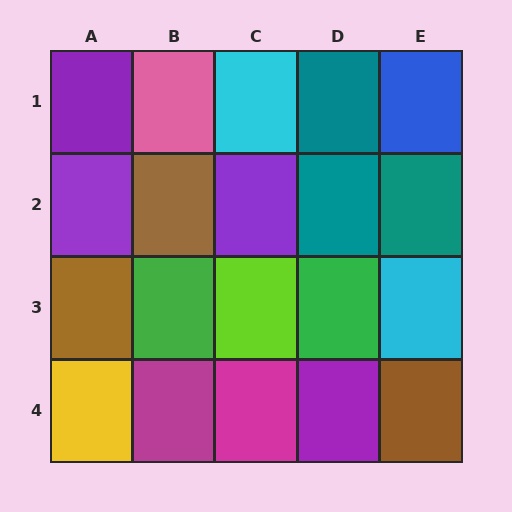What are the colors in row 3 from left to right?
Brown, green, lime, green, cyan.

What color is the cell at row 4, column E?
Brown.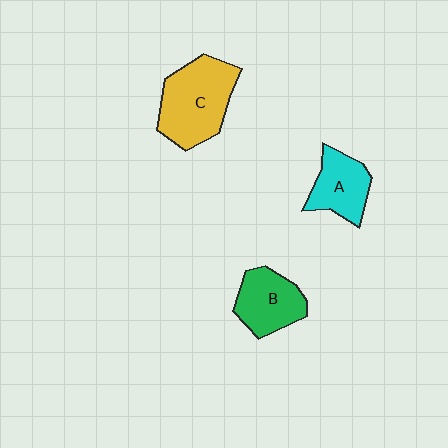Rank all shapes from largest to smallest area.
From largest to smallest: C (yellow), B (green), A (cyan).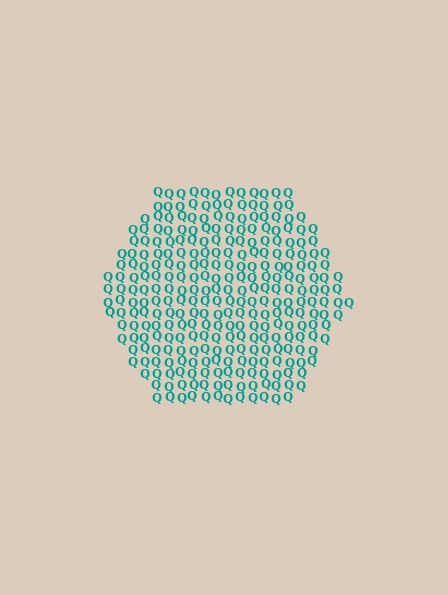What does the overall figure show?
The overall figure shows a hexagon.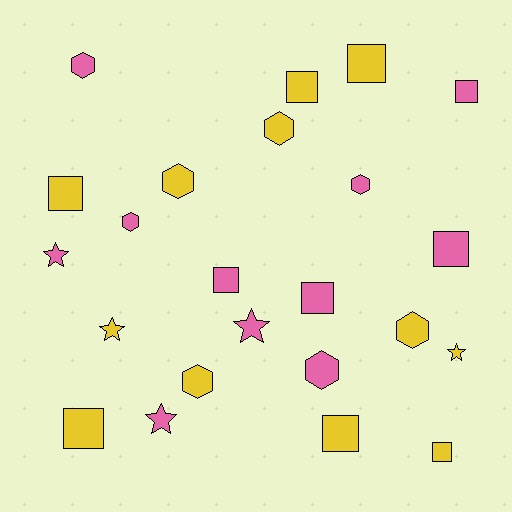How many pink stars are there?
There are 3 pink stars.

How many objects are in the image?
There are 23 objects.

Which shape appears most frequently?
Square, with 10 objects.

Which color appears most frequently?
Yellow, with 12 objects.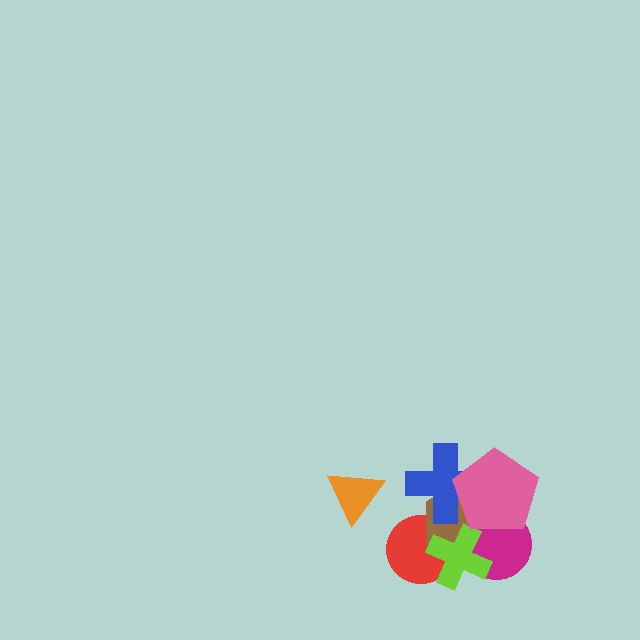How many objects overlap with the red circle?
2 objects overlap with the red circle.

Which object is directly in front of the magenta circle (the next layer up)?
The lime cross is directly in front of the magenta circle.